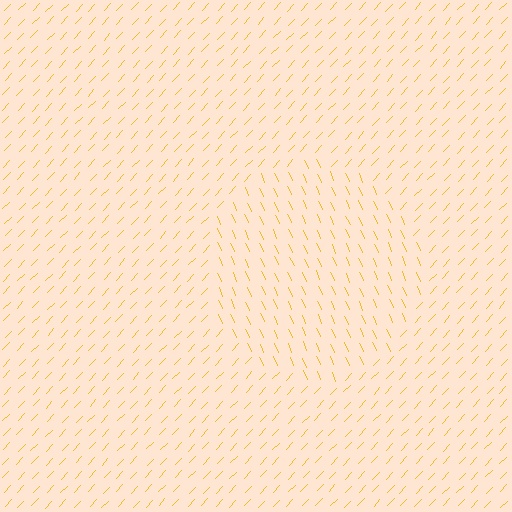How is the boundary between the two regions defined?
The boundary is defined purely by a change in line orientation (approximately 67 degrees difference). All lines are the same color and thickness.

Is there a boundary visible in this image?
Yes, there is a texture boundary formed by a change in line orientation.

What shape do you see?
I see a circle.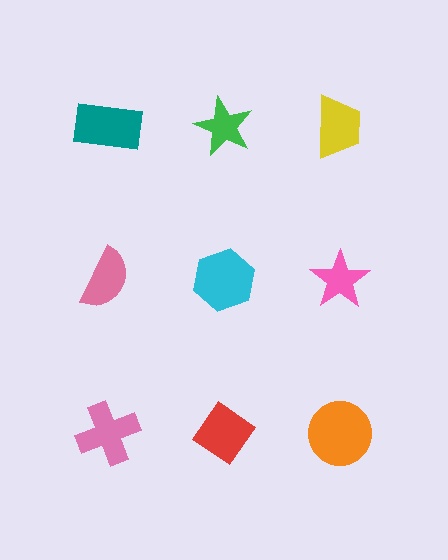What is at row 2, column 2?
A cyan hexagon.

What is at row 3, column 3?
An orange circle.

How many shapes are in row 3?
3 shapes.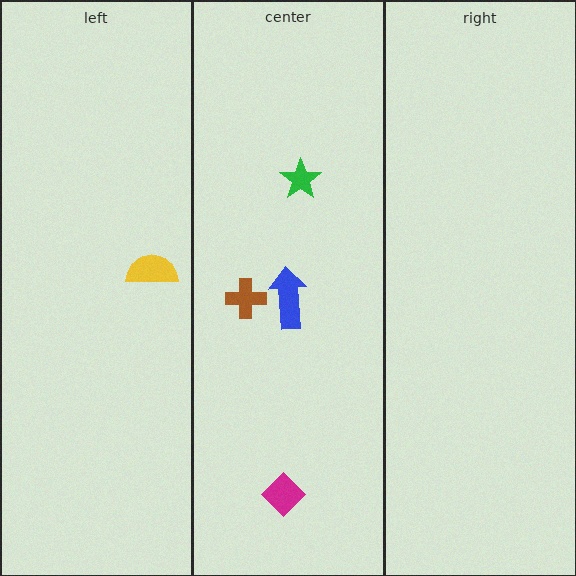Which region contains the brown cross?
The center region.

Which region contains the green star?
The center region.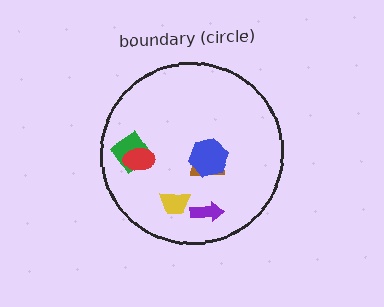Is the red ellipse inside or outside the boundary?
Inside.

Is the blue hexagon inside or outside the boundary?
Inside.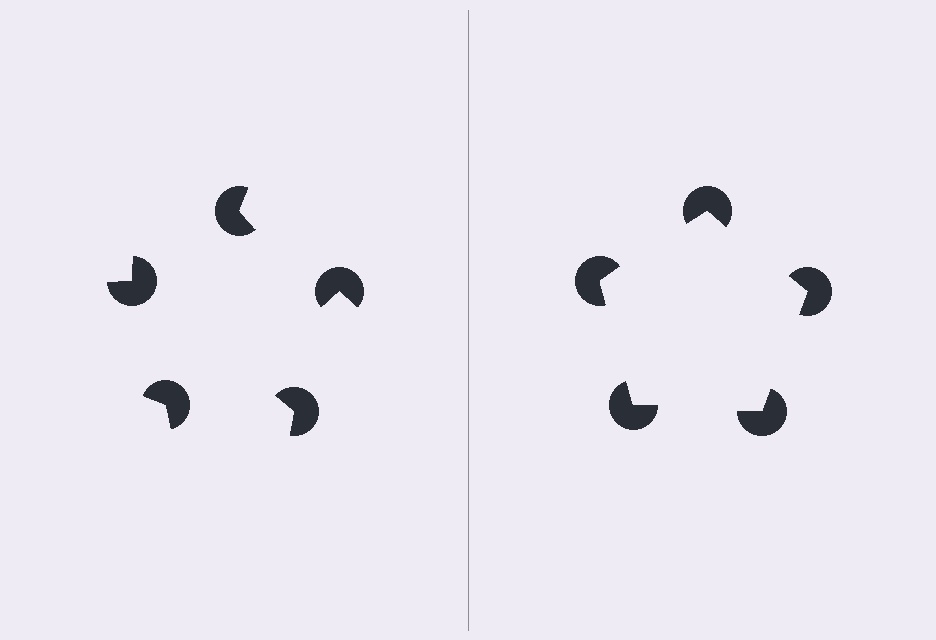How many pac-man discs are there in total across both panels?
10 — 5 on each side.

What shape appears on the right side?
An illusory pentagon.